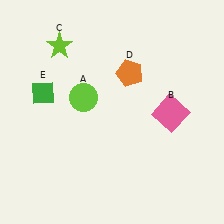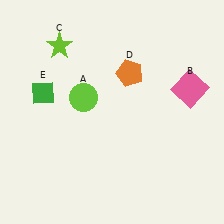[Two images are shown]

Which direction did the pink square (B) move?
The pink square (B) moved up.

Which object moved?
The pink square (B) moved up.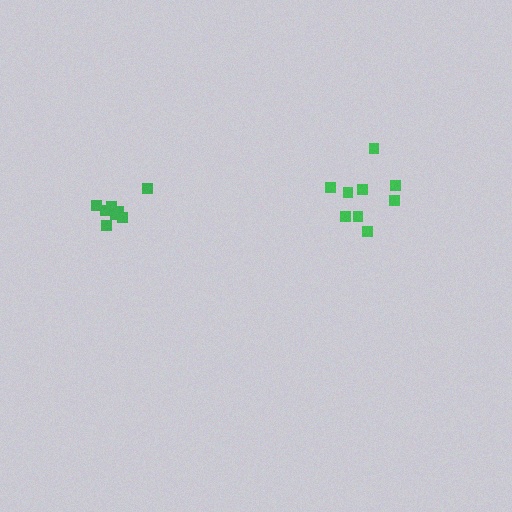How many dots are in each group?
Group 1: 8 dots, Group 2: 9 dots (17 total).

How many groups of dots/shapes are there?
There are 2 groups.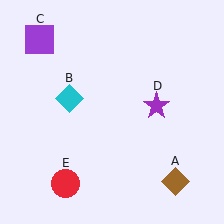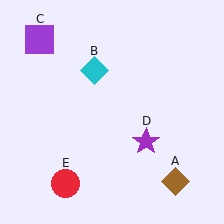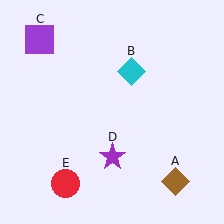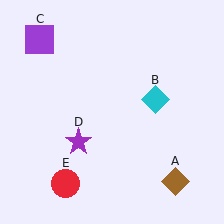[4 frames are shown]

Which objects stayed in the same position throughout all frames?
Brown diamond (object A) and purple square (object C) and red circle (object E) remained stationary.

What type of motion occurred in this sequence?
The cyan diamond (object B), purple star (object D) rotated clockwise around the center of the scene.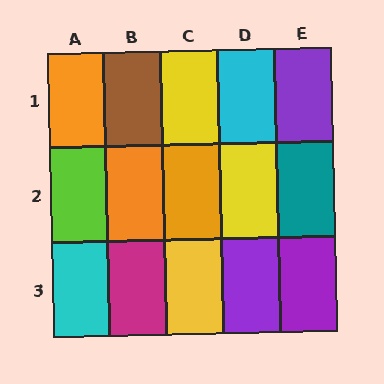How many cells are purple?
3 cells are purple.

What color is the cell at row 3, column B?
Magenta.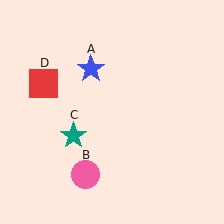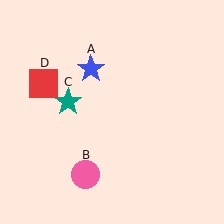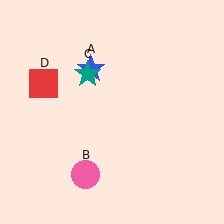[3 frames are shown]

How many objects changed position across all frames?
1 object changed position: teal star (object C).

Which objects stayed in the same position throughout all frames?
Blue star (object A) and pink circle (object B) and red square (object D) remained stationary.